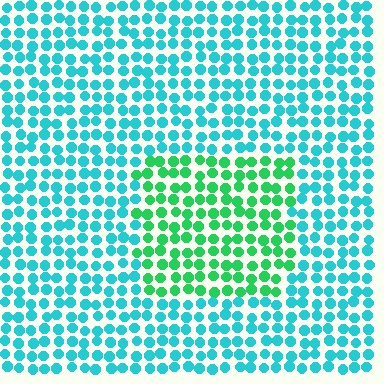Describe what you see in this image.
The image is filled with small cyan elements in a uniform arrangement. A rectangle-shaped region is visible where the elements are tinted to a slightly different hue, forming a subtle color boundary.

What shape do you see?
I see a rectangle.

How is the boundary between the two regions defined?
The boundary is defined purely by a slight shift in hue (about 43 degrees). Spacing, size, and orientation are identical on both sides.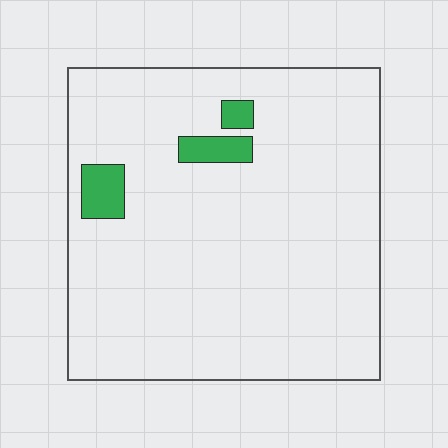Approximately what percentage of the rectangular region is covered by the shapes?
Approximately 5%.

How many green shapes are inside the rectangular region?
3.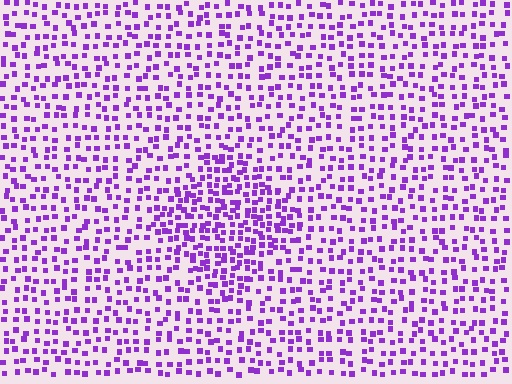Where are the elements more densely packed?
The elements are more densely packed inside the diamond boundary.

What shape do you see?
I see a diamond.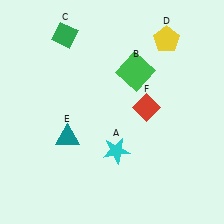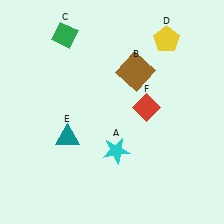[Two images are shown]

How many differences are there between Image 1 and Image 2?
There is 1 difference between the two images.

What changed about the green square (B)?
In Image 1, B is green. In Image 2, it changed to brown.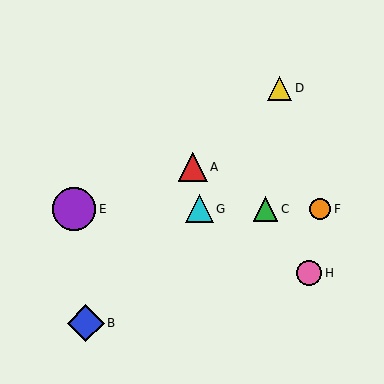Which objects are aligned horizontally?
Objects C, E, F, G are aligned horizontally.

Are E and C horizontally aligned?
Yes, both are at y≈209.